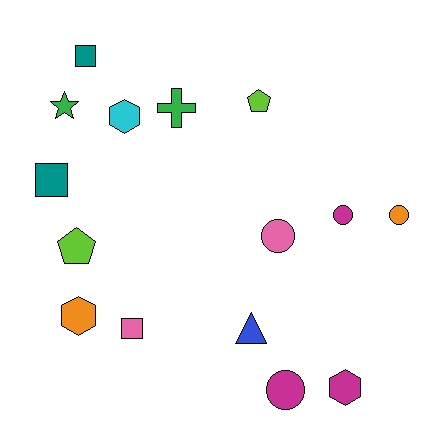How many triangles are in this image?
There is 1 triangle.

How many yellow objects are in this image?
There are no yellow objects.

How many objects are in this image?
There are 15 objects.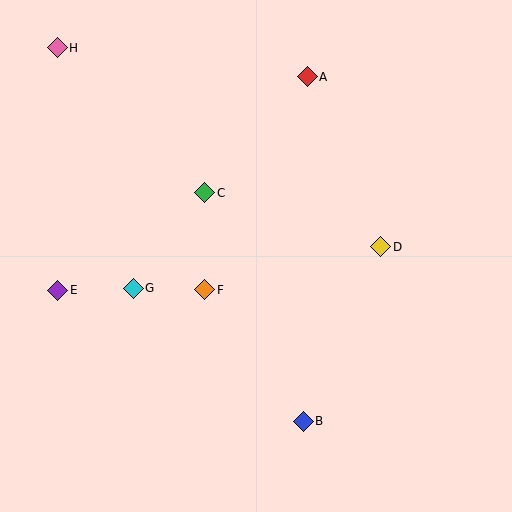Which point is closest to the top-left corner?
Point H is closest to the top-left corner.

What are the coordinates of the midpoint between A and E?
The midpoint between A and E is at (183, 184).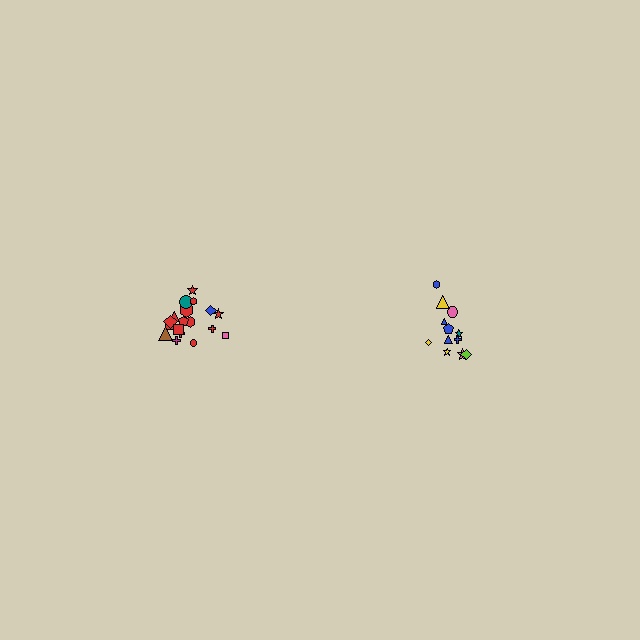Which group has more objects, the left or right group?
The left group.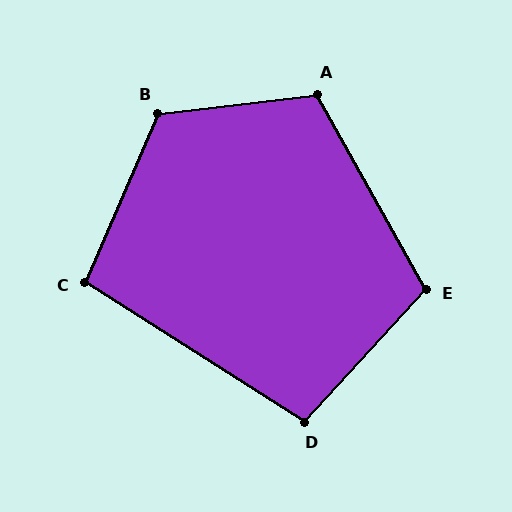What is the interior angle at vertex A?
Approximately 112 degrees (obtuse).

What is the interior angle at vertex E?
Approximately 109 degrees (obtuse).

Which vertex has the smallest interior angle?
C, at approximately 99 degrees.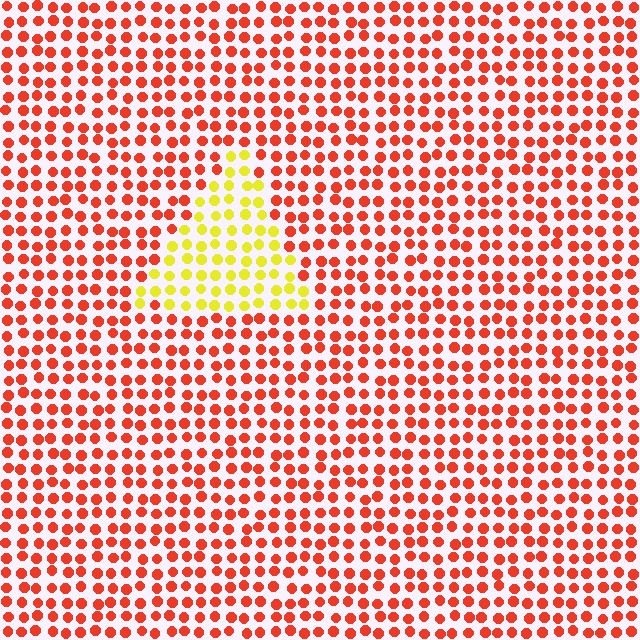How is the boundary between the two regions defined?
The boundary is defined purely by a slight shift in hue (about 56 degrees). Spacing, size, and orientation are identical on both sides.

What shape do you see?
I see a triangle.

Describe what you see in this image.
The image is filled with small red elements in a uniform arrangement. A triangle-shaped region is visible where the elements are tinted to a slightly different hue, forming a subtle color boundary.